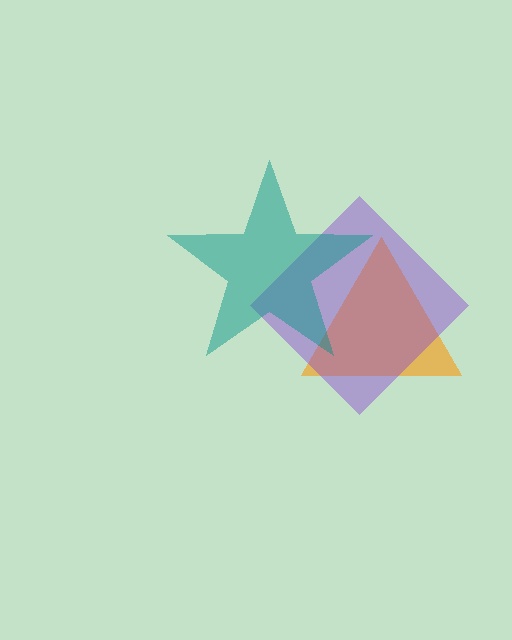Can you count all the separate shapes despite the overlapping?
Yes, there are 3 separate shapes.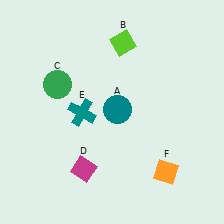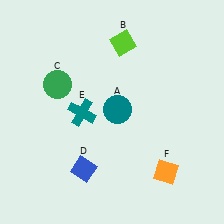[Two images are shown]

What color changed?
The diamond (D) changed from magenta in Image 1 to blue in Image 2.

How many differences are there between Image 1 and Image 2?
There is 1 difference between the two images.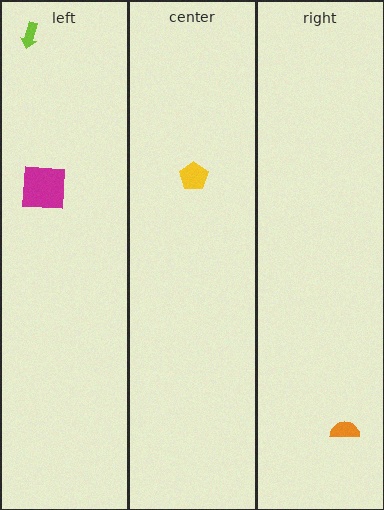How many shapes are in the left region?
2.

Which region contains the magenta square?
The left region.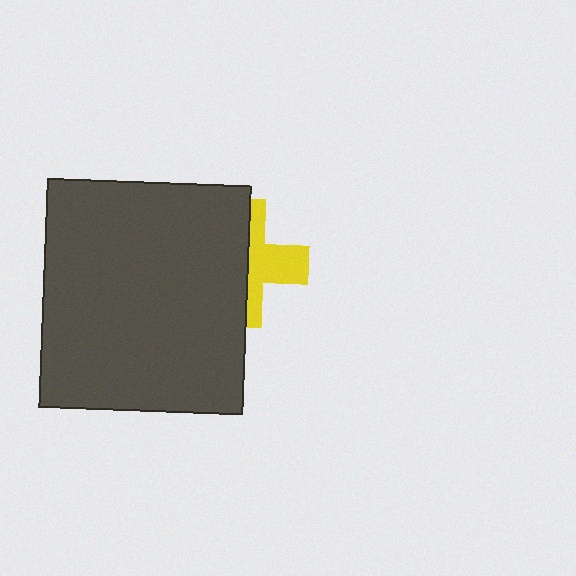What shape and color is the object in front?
The object in front is a dark gray rectangle.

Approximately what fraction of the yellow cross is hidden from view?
Roughly 56% of the yellow cross is hidden behind the dark gray rectangle.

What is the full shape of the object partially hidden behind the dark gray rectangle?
The partially hidden object is a yellow cross.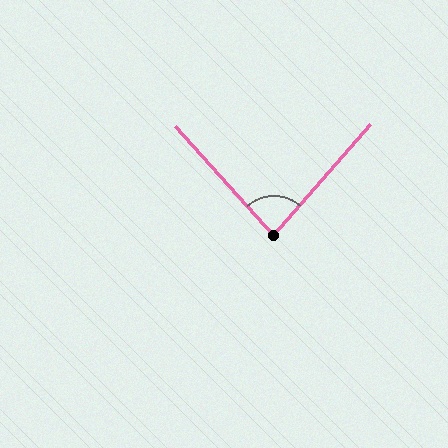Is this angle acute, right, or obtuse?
It is acute.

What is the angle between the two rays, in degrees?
Approximately 83 degrees.